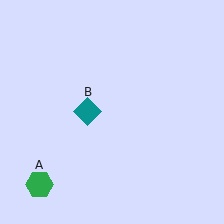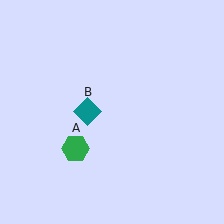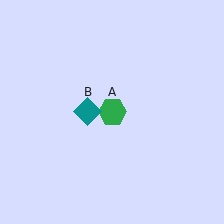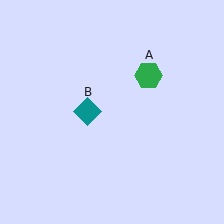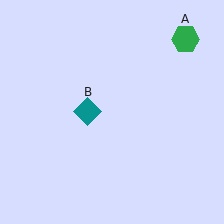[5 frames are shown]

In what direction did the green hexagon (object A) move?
The green hexagon (object A) moved up and to the right.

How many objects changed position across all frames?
1 object changed position: green hexagon (object A).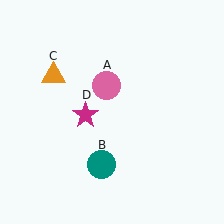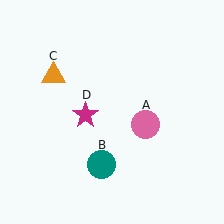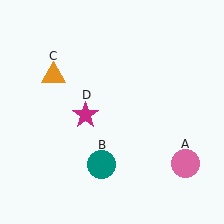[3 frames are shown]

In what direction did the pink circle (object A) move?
The pink circle (object A) moved down and to the right.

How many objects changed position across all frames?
1 object changed position: pink circle (object A).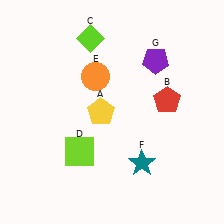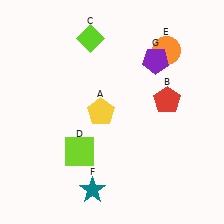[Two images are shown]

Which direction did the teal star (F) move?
The teal star (F) moved left.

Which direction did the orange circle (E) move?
The orange circle (E) moved right.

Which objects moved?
The objects that moved are: the orange circle (E), the teal star (F).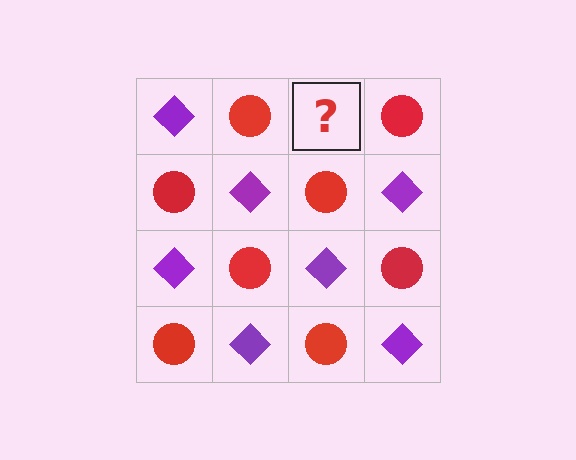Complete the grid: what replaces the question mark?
The question mark should be replaced with a purple diamond.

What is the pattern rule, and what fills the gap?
The rule is that it alternates purple diamond and red circle in a checkerboard pattern. The gap should be filled with a purple diamond.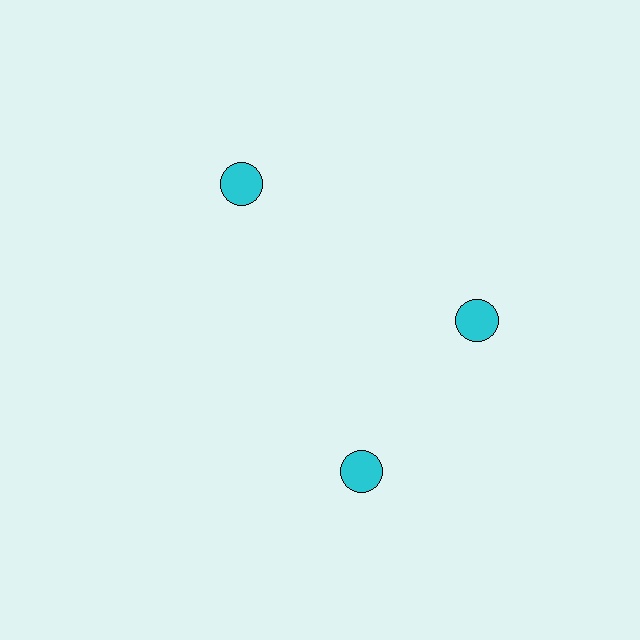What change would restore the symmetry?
The symmetry would be restored by rotating it back into even spacing with its neighbors so that all 3 circles sit at equal angles and equal distance from the center.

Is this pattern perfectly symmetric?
No. The 3 cyan circles are arranged in a ring, but one element near the 7 o'clock position is rotated out of alignment along the ring, breaking the 3-fold rotational symmetry.